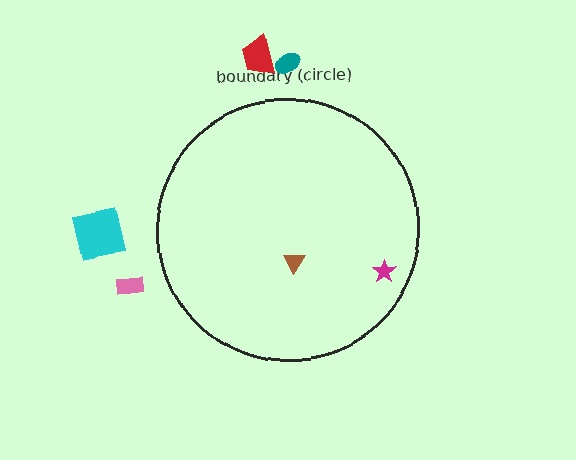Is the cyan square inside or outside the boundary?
Outside.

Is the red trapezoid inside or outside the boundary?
Outside.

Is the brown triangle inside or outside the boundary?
Inside.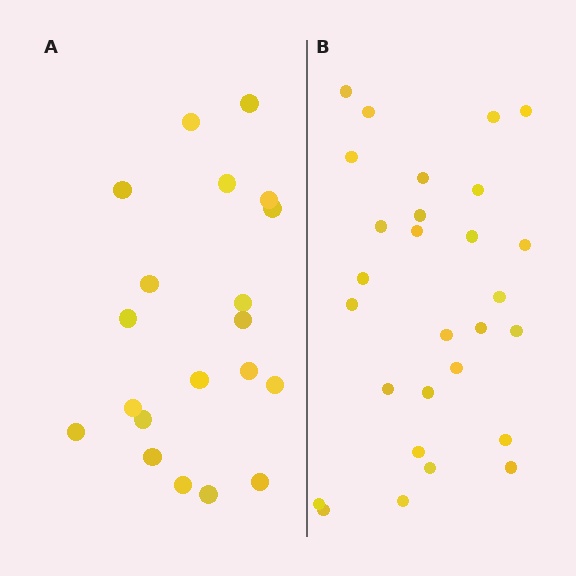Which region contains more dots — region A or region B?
Region B (the right region) has more dots.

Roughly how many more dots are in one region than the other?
Region B has roughly 8 or so more dots than region A.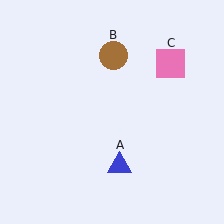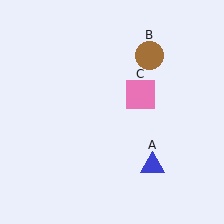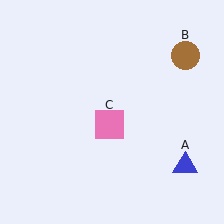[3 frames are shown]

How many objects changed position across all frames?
3 objects changed position: blue triangle (object A), brown circle (object B), pink square (object C).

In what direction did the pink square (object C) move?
The pink square (object C) moved down and to the left.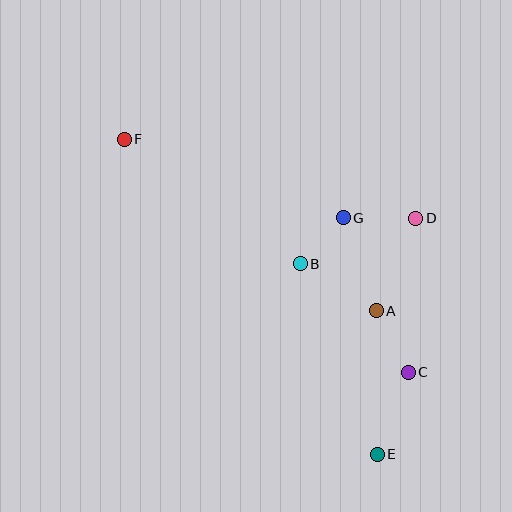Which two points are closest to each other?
Points B and G are closest to each other.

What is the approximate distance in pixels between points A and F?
The distance between A and F is approximately 305 pixels.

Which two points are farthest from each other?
Points E and F are farthest from each other.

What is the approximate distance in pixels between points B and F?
The distance between B and F is approximately 216 pixels.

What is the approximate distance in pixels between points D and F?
The distance between D and F is approximately 302 pixels.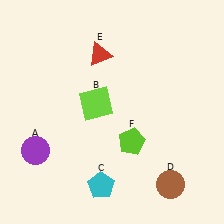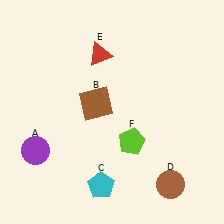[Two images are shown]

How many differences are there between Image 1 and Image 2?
There is 1 difference between the two images.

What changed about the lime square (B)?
In Image 1, B is lime. In Image 2, it changed to brown.